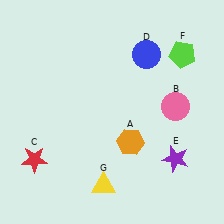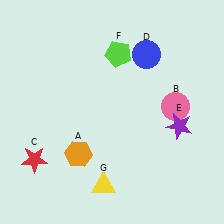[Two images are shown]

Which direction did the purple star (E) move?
The purple star (E) moved up.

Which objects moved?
The objects that moved are: the orange hexagon (A), the purple star (E), the lime pentagon (F).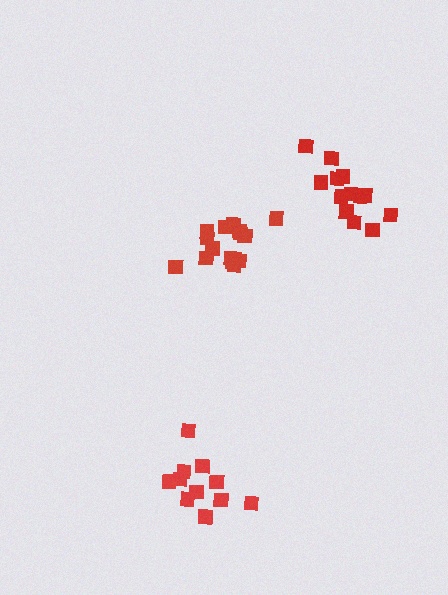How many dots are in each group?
Group 1: 14 dots, Group 2: 16 dots, Group 3: 11 dots (41 total).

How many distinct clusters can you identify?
There are 3 distinct clusters.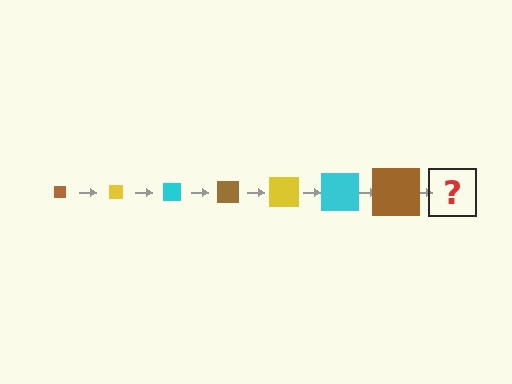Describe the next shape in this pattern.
It should be a yellow square, larger than the previous one.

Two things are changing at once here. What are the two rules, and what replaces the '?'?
The two rules are that the square grows larger each step and the color cycles through brown, yellow, and cyan. The '?' should be a yellow square, larger than the previous one.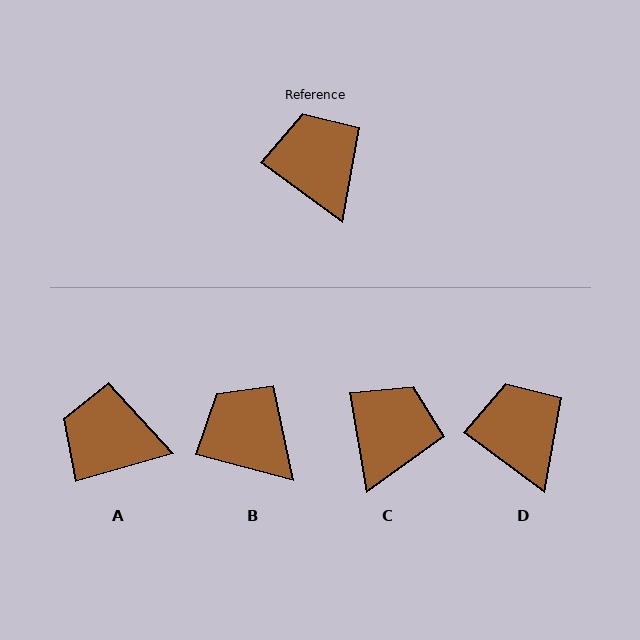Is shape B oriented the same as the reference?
No, it is off by about 22 degrees.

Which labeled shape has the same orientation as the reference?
D.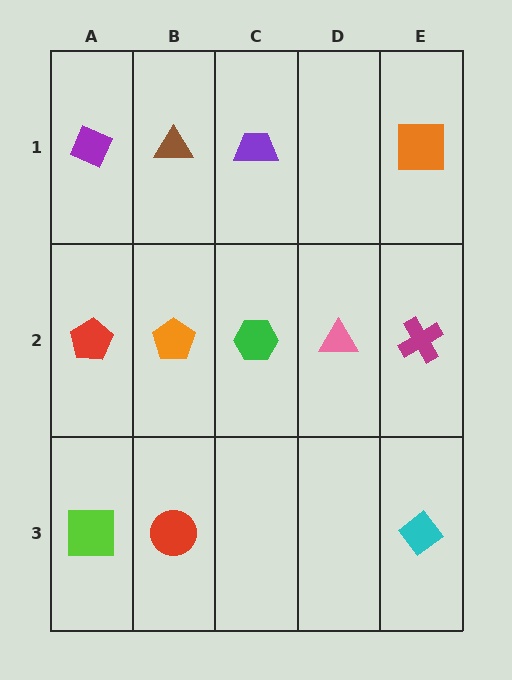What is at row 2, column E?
A magenta cross.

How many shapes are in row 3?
3 shapes.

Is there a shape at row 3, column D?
No, that cell is empty.